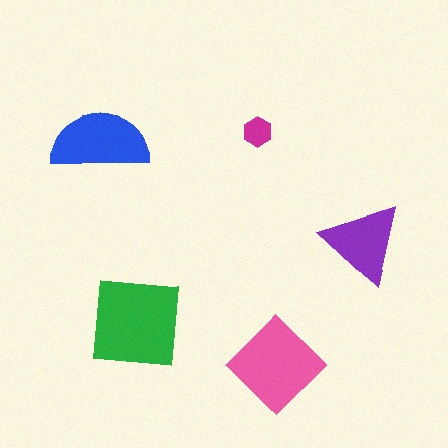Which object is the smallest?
The magenta hexagon.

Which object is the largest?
The green square.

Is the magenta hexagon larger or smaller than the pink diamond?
Smaller.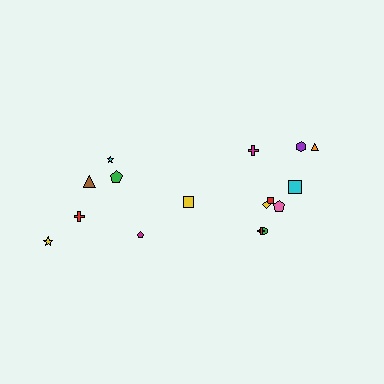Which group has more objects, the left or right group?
The right group.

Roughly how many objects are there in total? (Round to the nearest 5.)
Roughly 15 objects in total.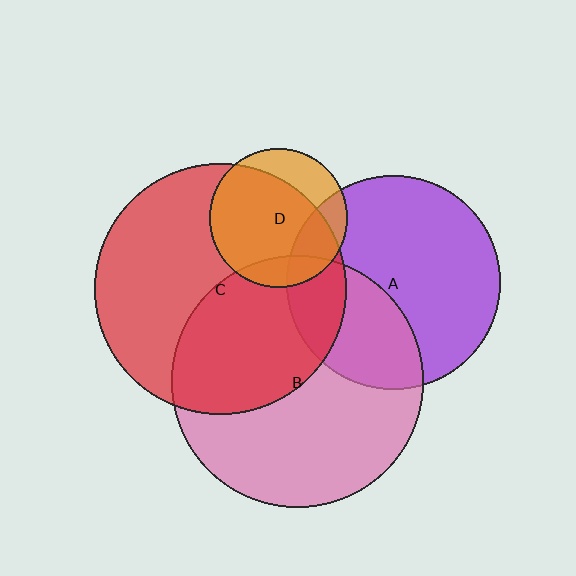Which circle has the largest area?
Circle B (pink).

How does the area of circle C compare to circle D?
Approximately 3.3 times.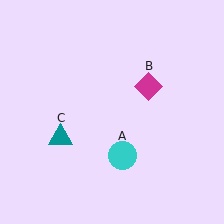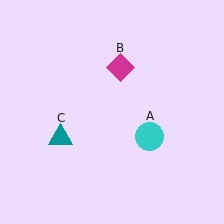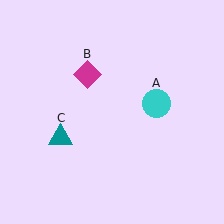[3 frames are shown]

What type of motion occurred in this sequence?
The cyan circle (object A), magenta diamond (object B) rotated counterclockwise around the center of the scene.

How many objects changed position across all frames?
2 objects changed position: cyan circle (object A), magenta diamond (object B).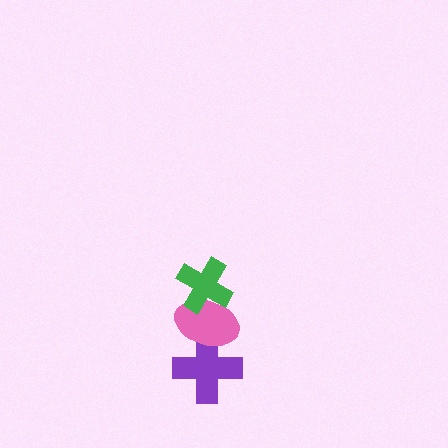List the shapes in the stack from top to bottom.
From top to bottom: the green cross, the pink ellipse, the purple cross.